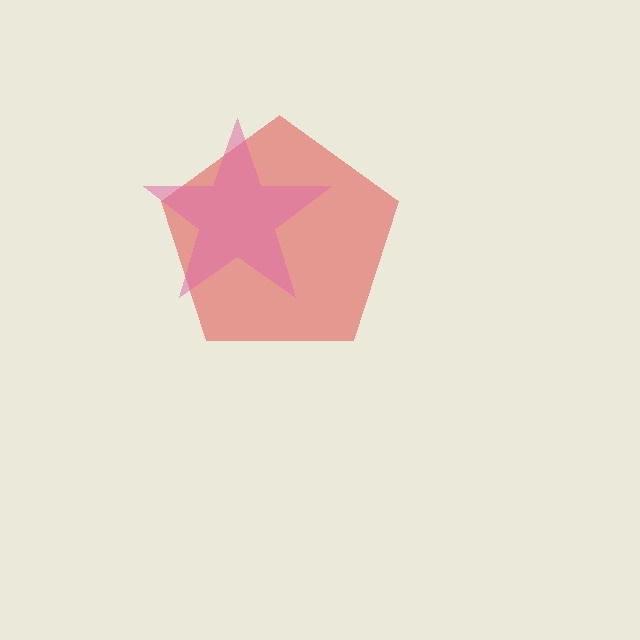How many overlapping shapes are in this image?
There are 2 overlapping shapes in the image.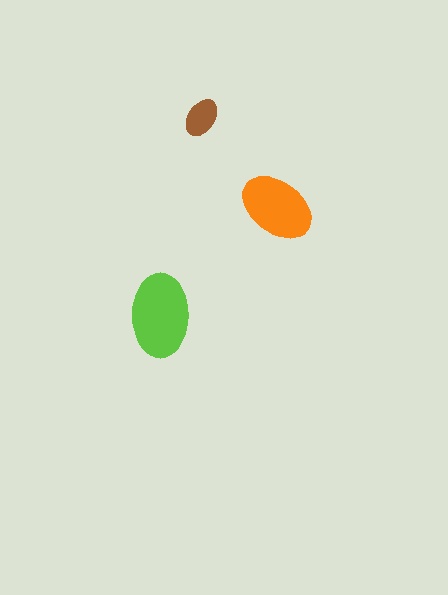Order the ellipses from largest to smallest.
the lime one, the orange one, the brown one.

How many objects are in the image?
There are 3 objects in the image.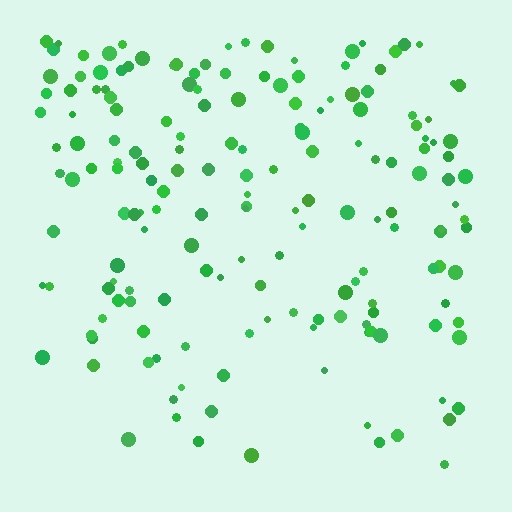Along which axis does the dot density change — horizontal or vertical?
Vertical.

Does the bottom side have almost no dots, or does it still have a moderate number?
Still a moderate number, just noticeably fewer than the top.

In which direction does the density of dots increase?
From bottom to top, with the top side densest.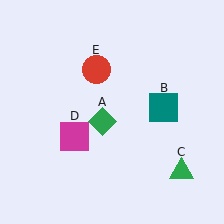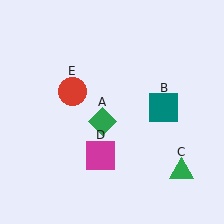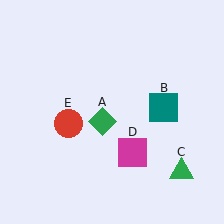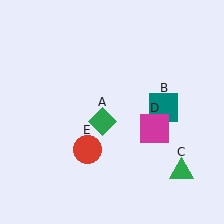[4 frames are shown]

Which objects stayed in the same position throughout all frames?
Green diamond (object A) and teal square (object B) and green triangle (object C) remained stationary.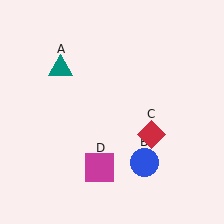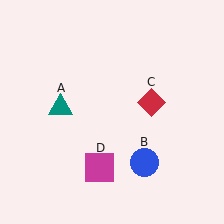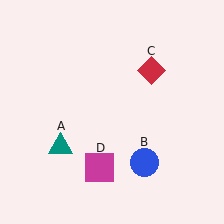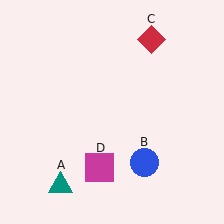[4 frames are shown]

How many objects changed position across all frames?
2 objects changed position: teal triangle (object A), red diamond (object C).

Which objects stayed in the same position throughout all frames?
Blue circle (object B) and magenta square (object D) remained stationary.